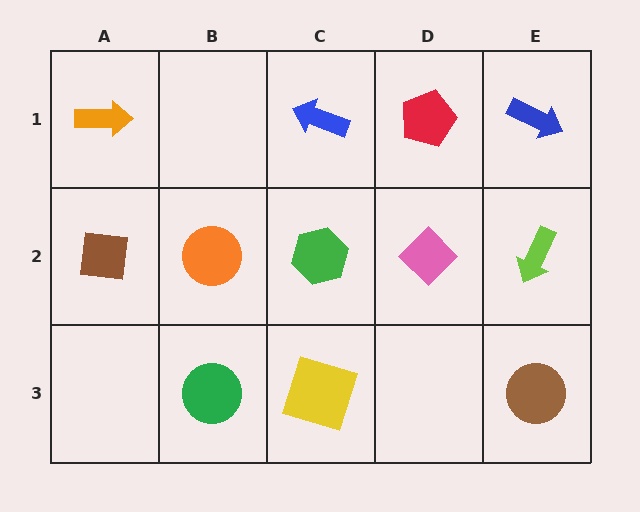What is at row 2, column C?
A green hexagon.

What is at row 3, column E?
A brown circle.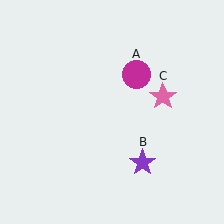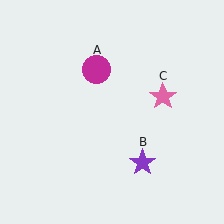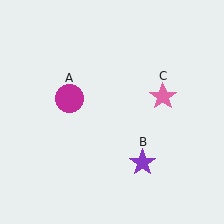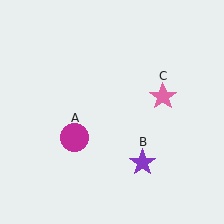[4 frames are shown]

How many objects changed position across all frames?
1 object changed position: magenta circle (object A).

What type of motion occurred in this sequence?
The magenta circle (object A) rotated counterclockwise around the center of the scene.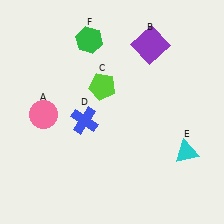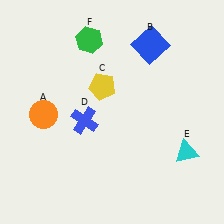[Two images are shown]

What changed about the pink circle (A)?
In Image 1, A is pink. In Image 2, it changed to orange.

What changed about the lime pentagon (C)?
In Image 1, C is lime. In Image 2, it changed to yellow.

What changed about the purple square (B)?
In Image 1, B is purple. In Image 2, it changed to blue.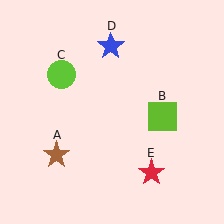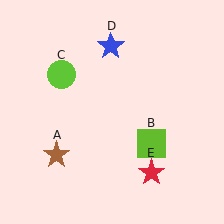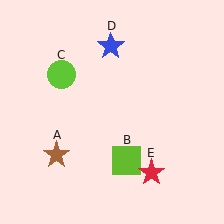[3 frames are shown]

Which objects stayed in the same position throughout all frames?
Brown star (object A) and lime circle (object C) and blue star (object D) and red star (object E) remained stationary.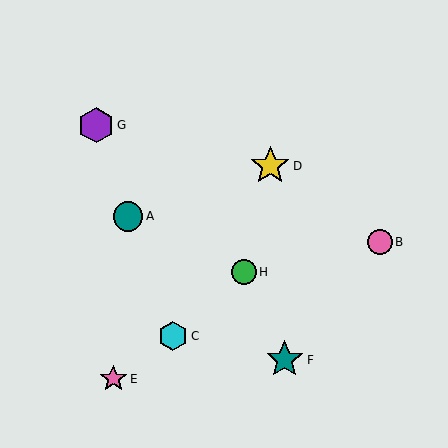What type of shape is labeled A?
Shape A is a teal circle.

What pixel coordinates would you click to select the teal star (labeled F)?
Click at (285, 360) to select the teal star F.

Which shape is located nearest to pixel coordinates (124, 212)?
The teal circle (labeled A) at (128, 216) is nearest to that location.